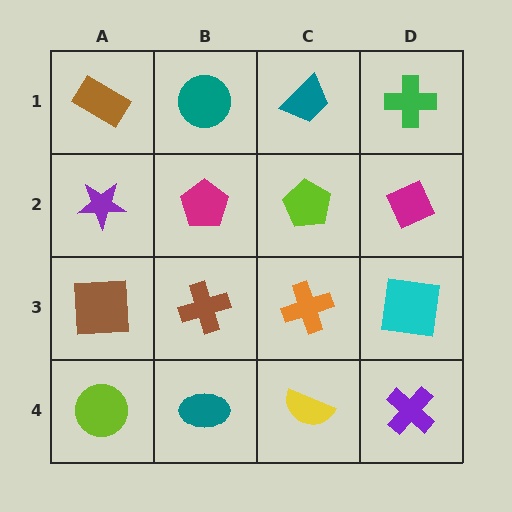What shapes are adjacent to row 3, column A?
A purple star (row 2, column A), a lime circle (row 4, column A), a brown cross (row 3, column B).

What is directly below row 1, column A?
A purple star.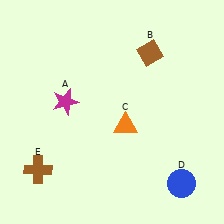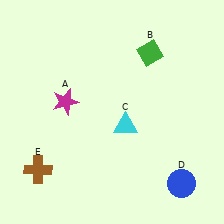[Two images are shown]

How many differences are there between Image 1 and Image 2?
There are 2 differences between the two images.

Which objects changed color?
B changed from brown to green. C changed from orange to cyan.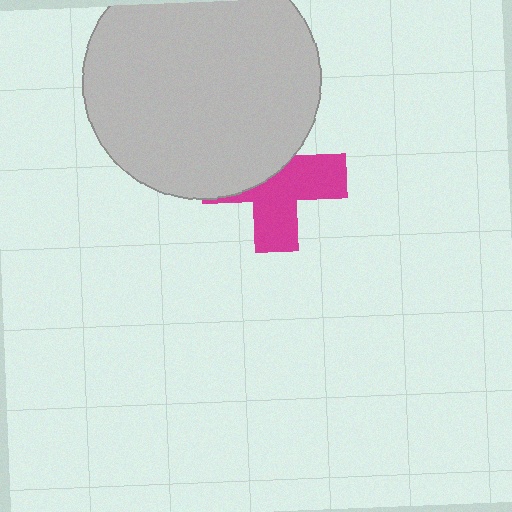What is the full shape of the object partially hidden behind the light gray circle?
The partially hidden object is a magenta cross.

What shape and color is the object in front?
The object in front is a light gray circle.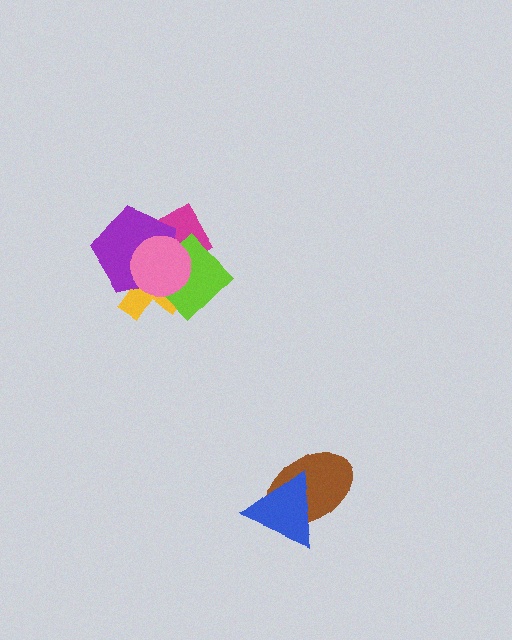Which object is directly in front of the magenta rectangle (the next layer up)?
The yellow cross is directly in front of the magenta rectangle.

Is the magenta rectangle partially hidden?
Yes, it is partially covered by another shape.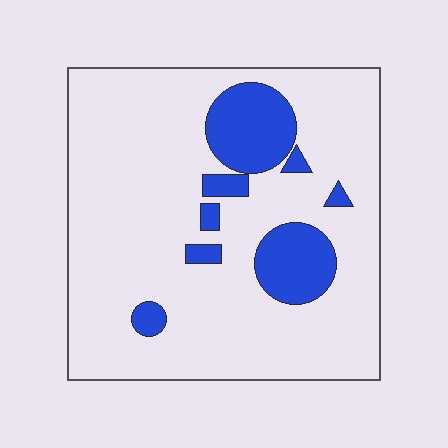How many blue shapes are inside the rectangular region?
8.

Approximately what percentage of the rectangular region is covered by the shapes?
Approximately 15%.